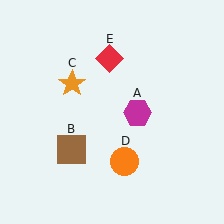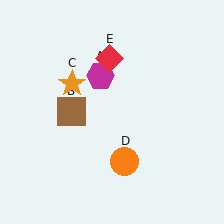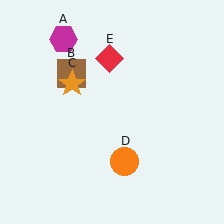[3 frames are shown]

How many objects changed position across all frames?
2 objects changed position: magenta hexagon (object A), brown square (object B).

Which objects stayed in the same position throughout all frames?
Orange star (object C) and orange circle (object D) and red diamond (object E) remained stationary.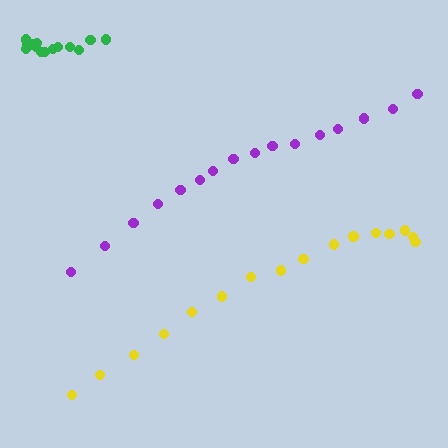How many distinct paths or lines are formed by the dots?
There are 3 distinct paths.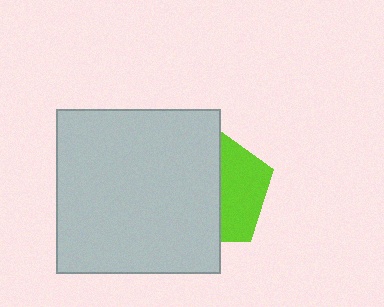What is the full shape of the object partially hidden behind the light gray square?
The partially hidden object is a lime pentagon.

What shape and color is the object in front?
The object in front is a light gray square.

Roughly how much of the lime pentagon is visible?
A small part of it is visible (roughly 40%).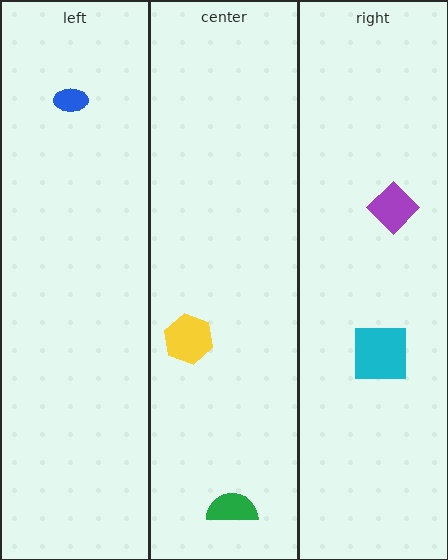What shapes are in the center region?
The yellow hexagon, the green semicircle.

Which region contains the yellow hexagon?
The center region.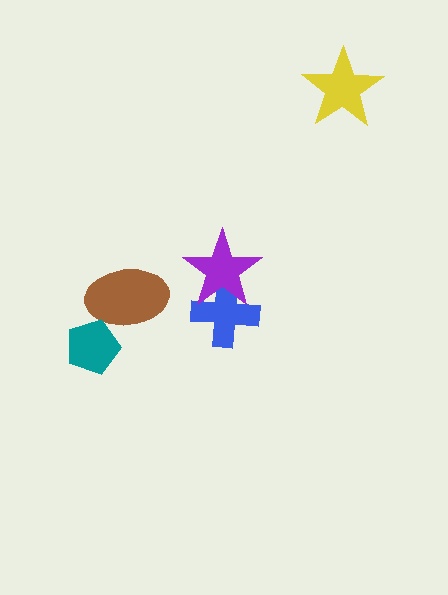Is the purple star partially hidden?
No, no other shape covers it.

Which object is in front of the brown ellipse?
The teal pentagon is in front of the brown ellipse.